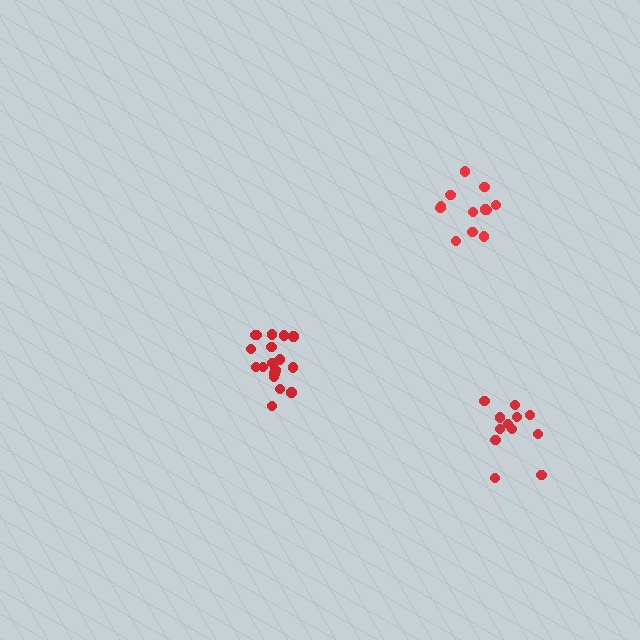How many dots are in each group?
Group 1: 12 dots, Group 2: 12 dots, Group 3: 18 dots (42 total).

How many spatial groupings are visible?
There are 3 spatial groupings.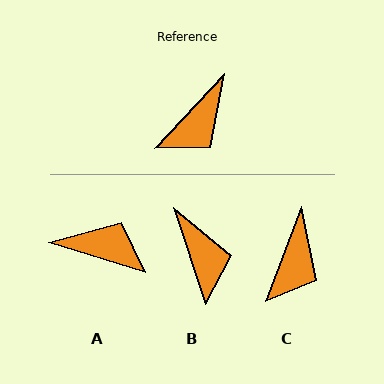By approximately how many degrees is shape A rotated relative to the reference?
Approximately 116 degrees counter-clockwise.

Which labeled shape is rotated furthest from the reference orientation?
A, about 116 degrees away.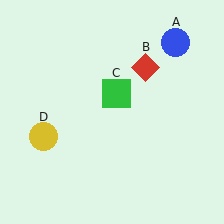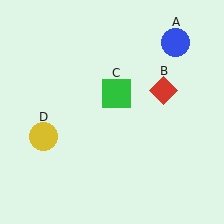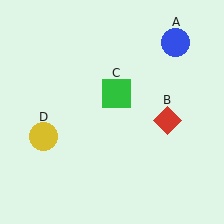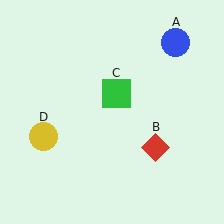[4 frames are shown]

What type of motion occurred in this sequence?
The red diamond (object B) rotated clockwise around the center of the scene.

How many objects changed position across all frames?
1 object changed position: red diamond (object B).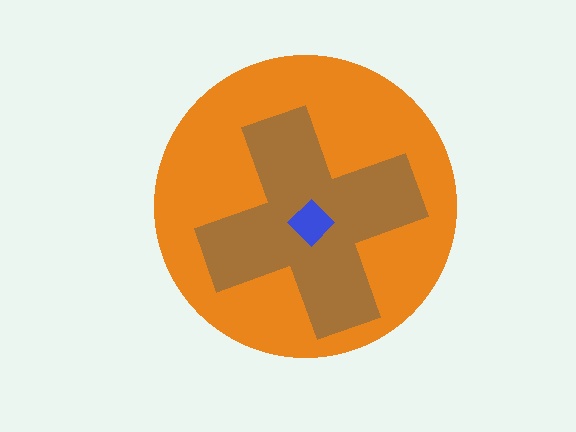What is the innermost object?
The blue diamond.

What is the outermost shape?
The orange circle.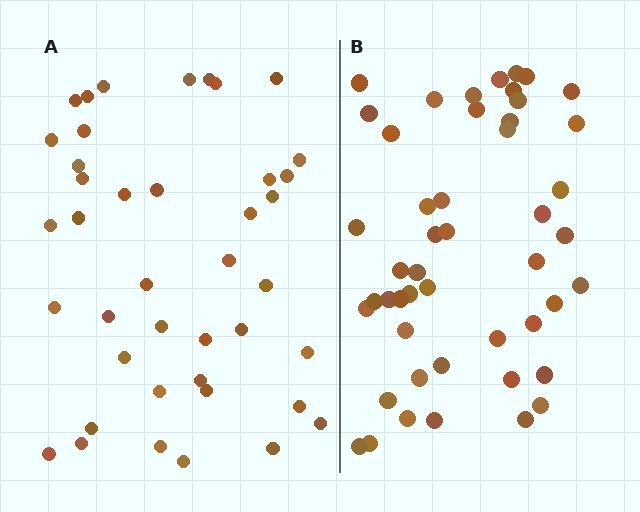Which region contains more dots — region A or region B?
Region B (the right region) has more dots.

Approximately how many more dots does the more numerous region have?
Region B has roughly 8 or so more dots than region A.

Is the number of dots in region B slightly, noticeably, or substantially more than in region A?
Region B has only slightly more — the two regions are fairly close. The ratio is roughly 1.2 to 1.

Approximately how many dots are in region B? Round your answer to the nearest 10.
About 50 dots. (The exact count is 48, which rounds to 50.)